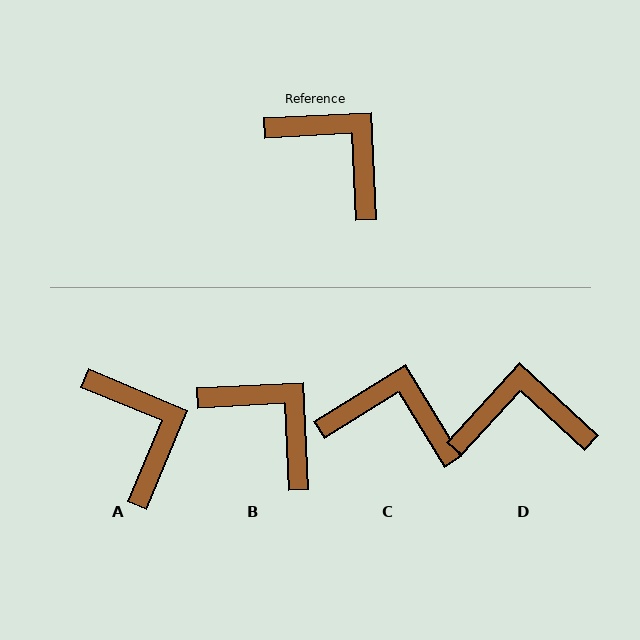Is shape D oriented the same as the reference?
No, it is off by about 45 degrees.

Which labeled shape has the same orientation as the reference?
B.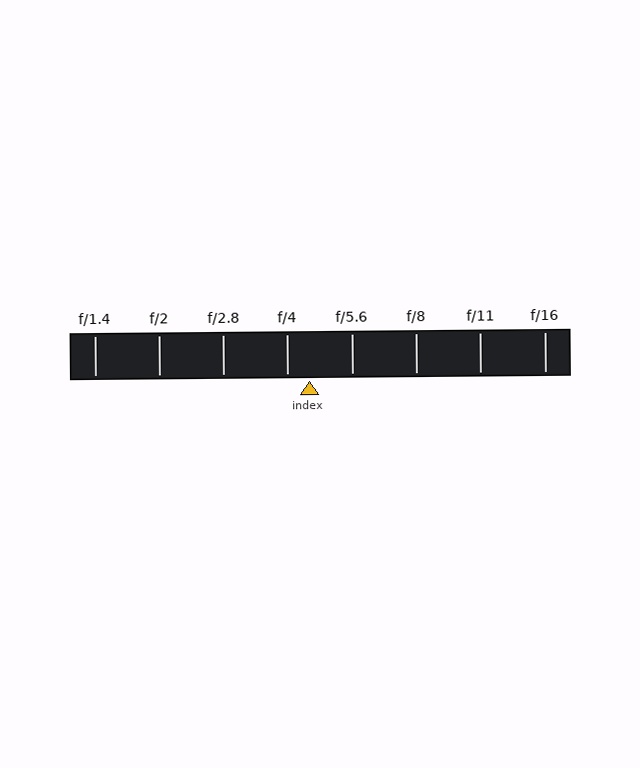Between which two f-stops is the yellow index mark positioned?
The index mark is between f/4 and f/5.6.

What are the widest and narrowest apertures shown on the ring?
The widest aperture shown is f/1.4 and the narrowest is f/16.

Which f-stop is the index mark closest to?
The index mark is closest to f/4.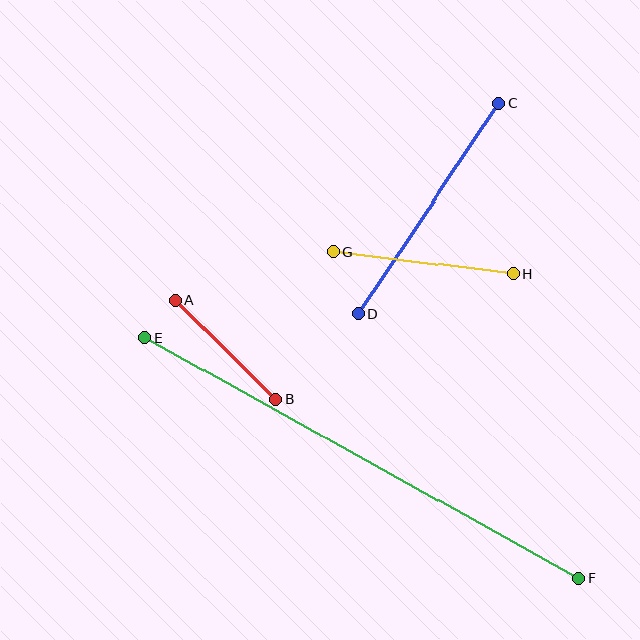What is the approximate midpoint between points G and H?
The midpoint is at approximately (423, 263) pixels.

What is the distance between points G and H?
The distance is approximately 182 pixels.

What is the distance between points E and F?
The distance is approximately 497 pixels.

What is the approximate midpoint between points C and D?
The midpoint is at approximately (429, 208) pixels.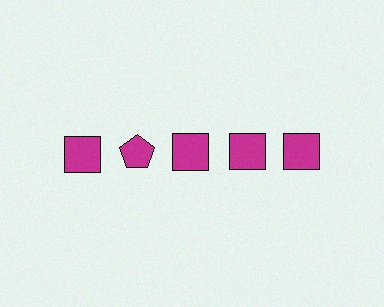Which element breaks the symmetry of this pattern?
The magenta pentagon in the top row, second from left column breaks the symmetry. All other shapes are magenta squares.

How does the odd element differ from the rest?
It has a different shape: pentagon instead of square.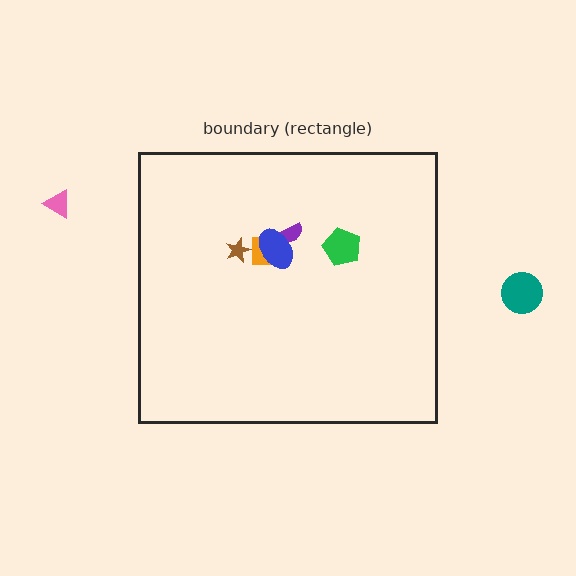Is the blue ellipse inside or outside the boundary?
Inside.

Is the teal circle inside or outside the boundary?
Outside.